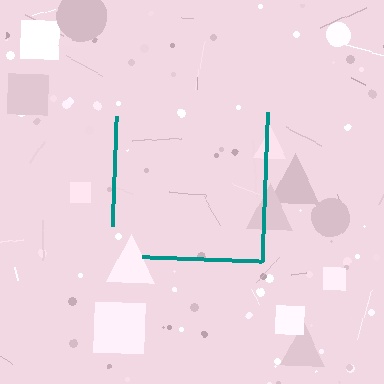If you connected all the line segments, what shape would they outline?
They would outline a square.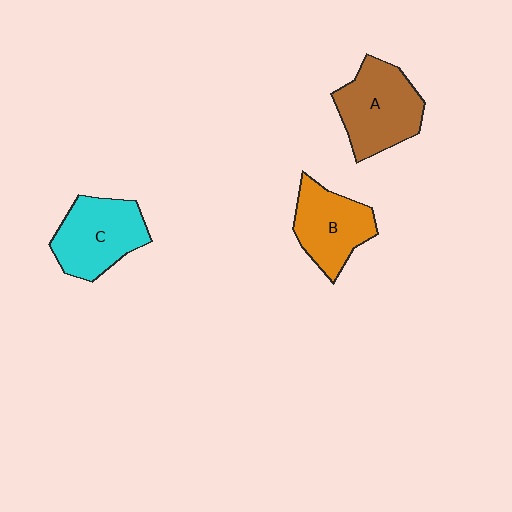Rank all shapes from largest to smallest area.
From largest to smallest: A (brown), C (cyan), B (orange).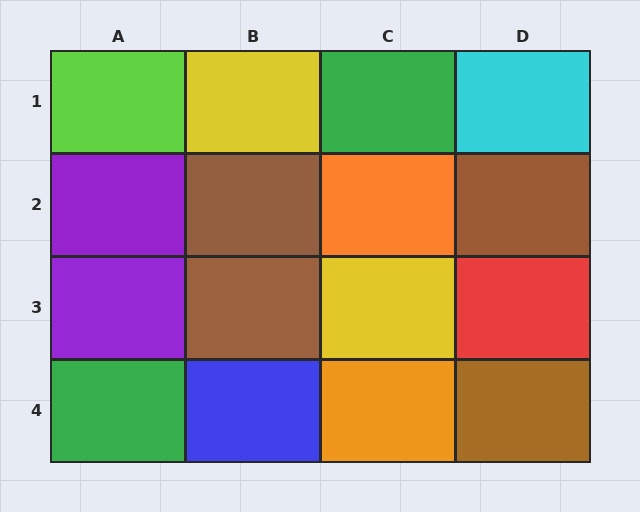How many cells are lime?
1 cell is lime.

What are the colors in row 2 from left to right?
Purple, brown, orange, brown.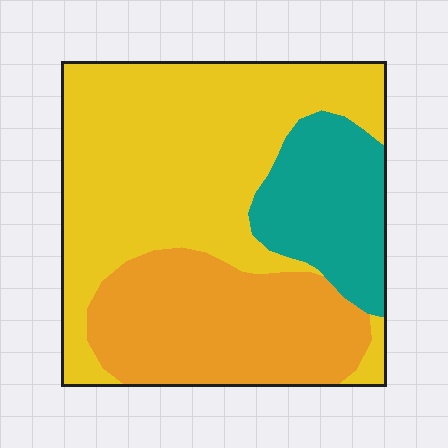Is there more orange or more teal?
Orange.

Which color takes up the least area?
Teal, at roughly 20%.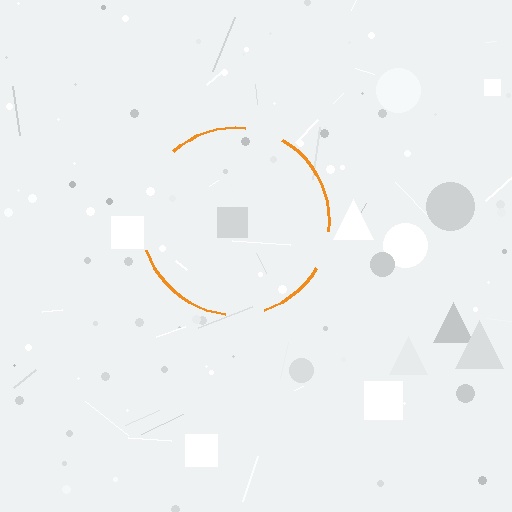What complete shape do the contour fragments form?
The contour fragments form a circle.